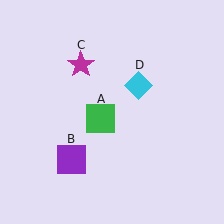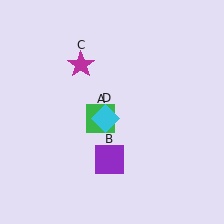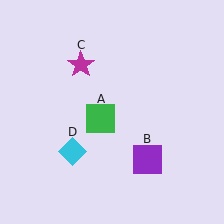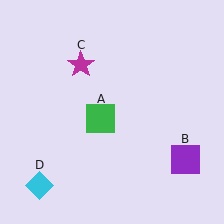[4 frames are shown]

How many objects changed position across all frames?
2 objects changed position: purple square (object B), cyan diamond (object D).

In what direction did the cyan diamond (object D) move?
The cyan diamond (object D) moved down and to the left.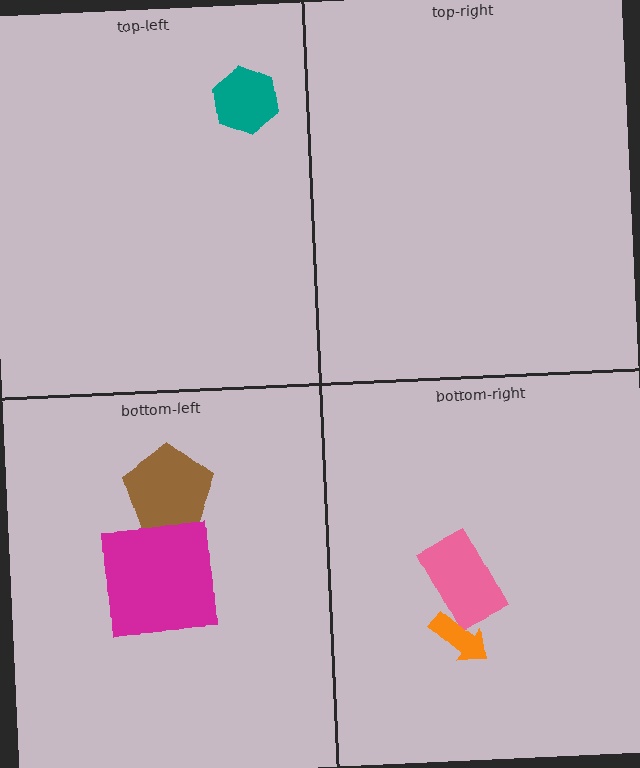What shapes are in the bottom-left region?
The brown pentagon, the magenta square.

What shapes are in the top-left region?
The teal hexagon.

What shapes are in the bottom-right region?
The pink rectangle, the orange arrow.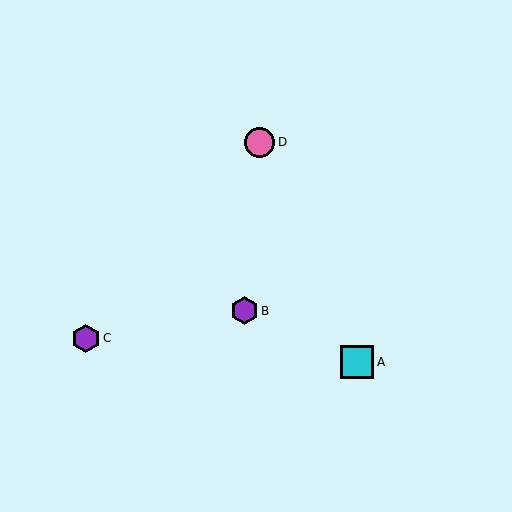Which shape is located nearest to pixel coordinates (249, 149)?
The pink circle (labeled D) at (260, 142) is nearest to that location.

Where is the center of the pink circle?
The center of the pink circle is at (260, 142).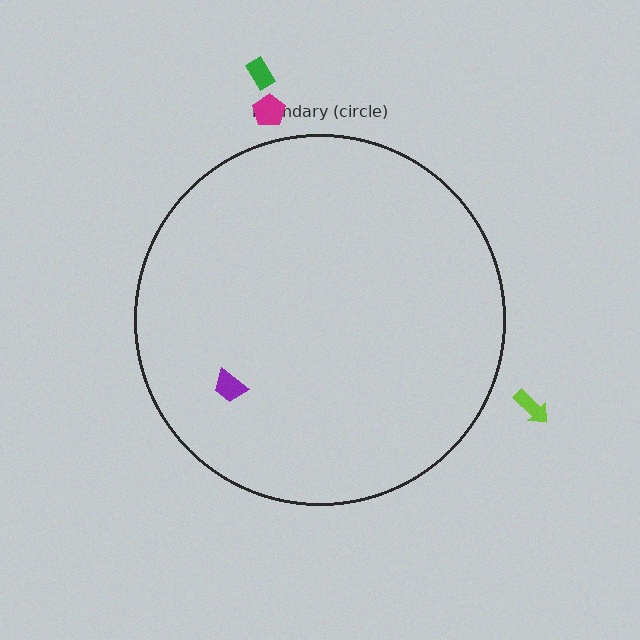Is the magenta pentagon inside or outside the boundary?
Outside.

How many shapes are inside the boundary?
1 inside, 3 outside.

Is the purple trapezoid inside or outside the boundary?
Inside.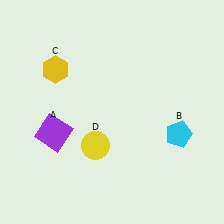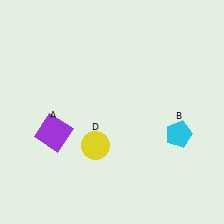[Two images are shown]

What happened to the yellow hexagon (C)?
The yellow hexagon (C) was removed in Image 2. It was in the top-left area of Image 1.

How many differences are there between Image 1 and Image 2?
There is 1 difference between the two images.